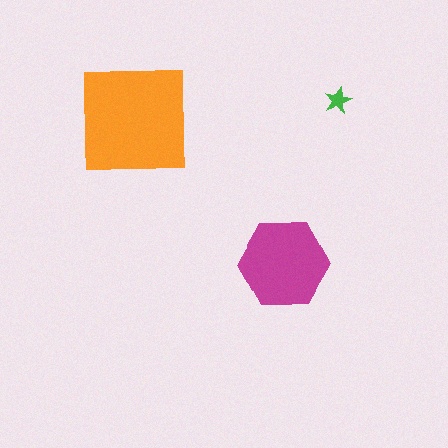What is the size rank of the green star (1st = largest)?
3rd.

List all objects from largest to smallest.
The orange square, the magenta hexagon, the green star.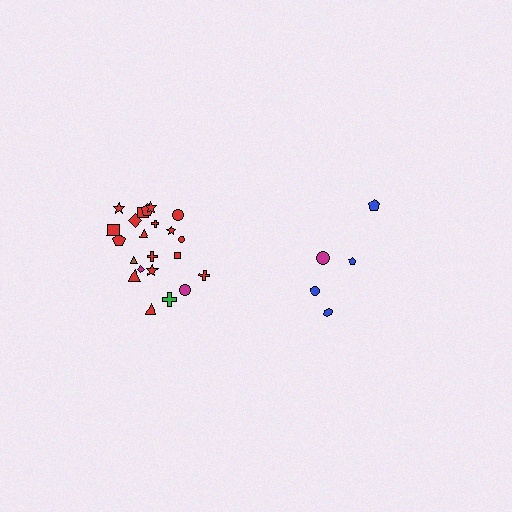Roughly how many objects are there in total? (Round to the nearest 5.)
Roughly 25 objects in total.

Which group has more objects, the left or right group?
The left group.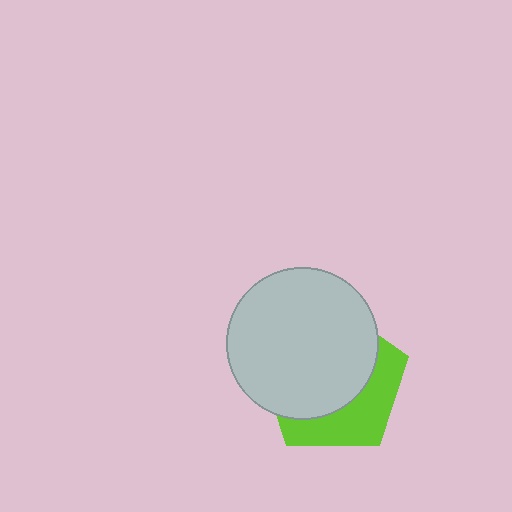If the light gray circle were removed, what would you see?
You would see the complete lime pentagon.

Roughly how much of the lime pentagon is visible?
A small part of it is visible (roughly 36%).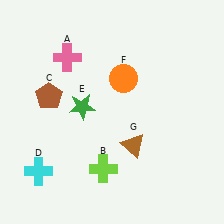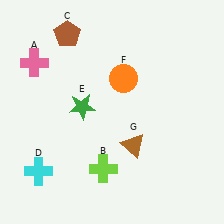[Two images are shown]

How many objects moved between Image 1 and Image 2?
2 objects moved between the two images.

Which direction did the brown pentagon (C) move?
The brown pentagon (C) moved up.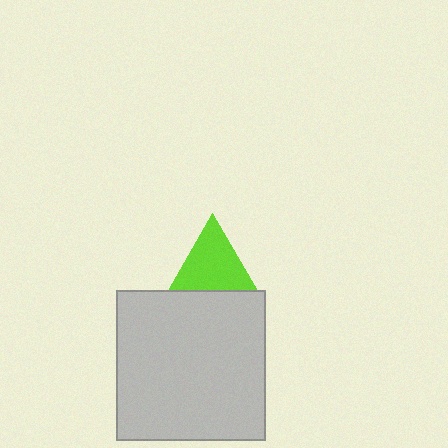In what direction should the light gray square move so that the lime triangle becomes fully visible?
The light gray square should move down. That is the shortest direction to clear the overlap and leave the lime triangle fully visible.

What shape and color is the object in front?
The object in front is a light gray square.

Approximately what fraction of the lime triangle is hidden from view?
Roughly 32% of the lime triangle is hidden behind the light gray square.